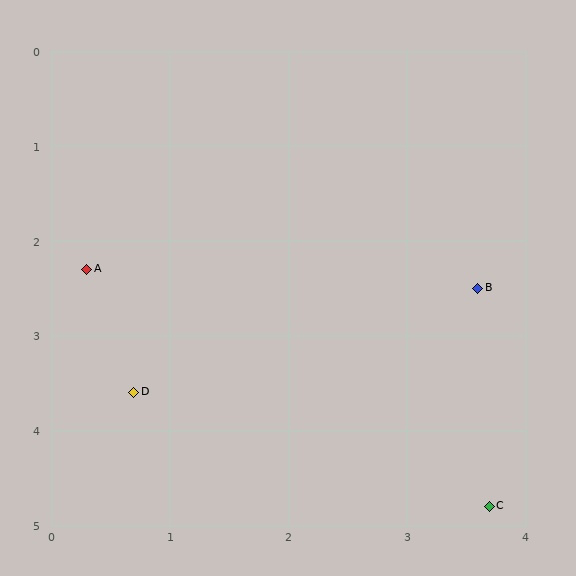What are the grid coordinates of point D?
Point D is at approximately (0.7, 3.6).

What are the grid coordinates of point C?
Point C is at approximately (3.7, 4.8).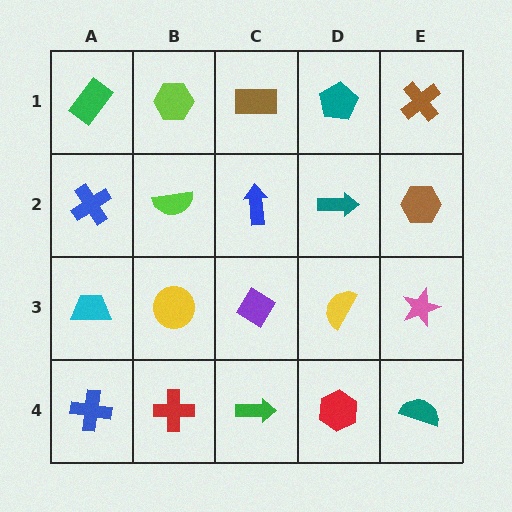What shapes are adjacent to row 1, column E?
A brown hexagon (row 2, column E), a teal pentagon (row 1, column D).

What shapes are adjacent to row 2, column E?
A brown cross (row 1, column E), a pink star (row 3, column E), a teal arrow (row 2, column D).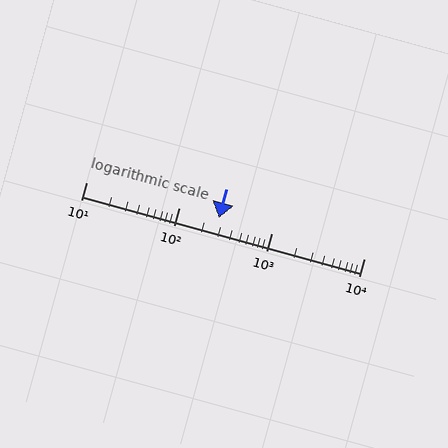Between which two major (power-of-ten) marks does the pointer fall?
The pointer is between 100 and 1000.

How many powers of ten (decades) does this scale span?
The scale spans 3 decades, from 10 to 10000.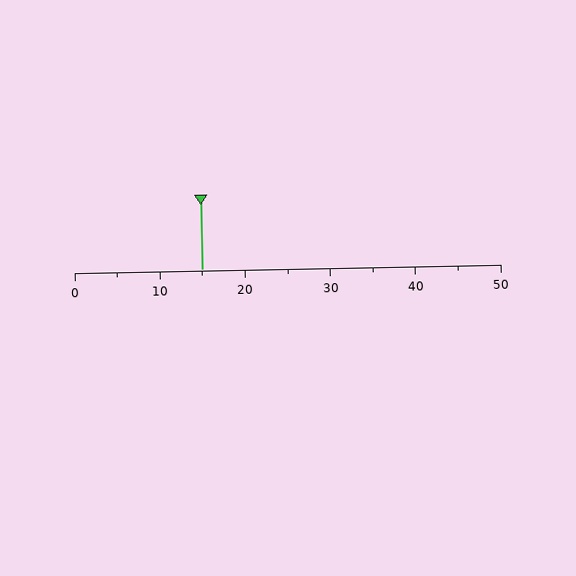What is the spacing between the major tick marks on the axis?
The major ticks are spaced 10 apart.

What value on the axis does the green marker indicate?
The marker indicates approximately 15.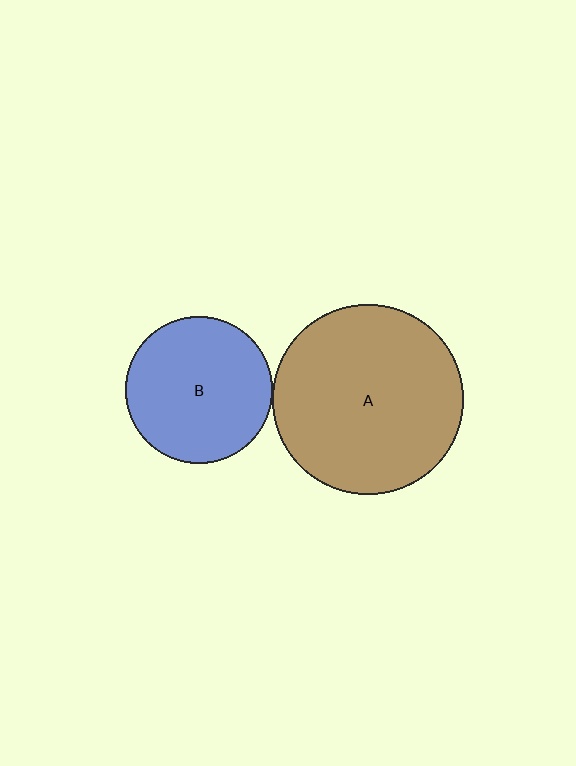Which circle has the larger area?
Circle A (brown).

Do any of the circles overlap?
No, none of the circles overlap.